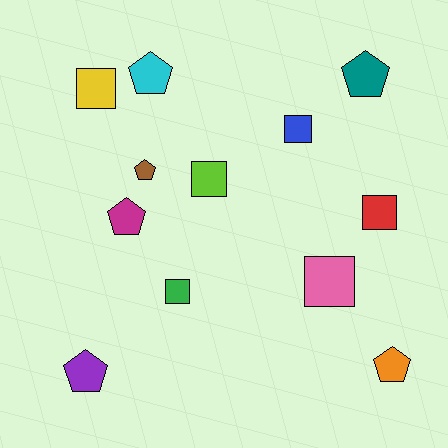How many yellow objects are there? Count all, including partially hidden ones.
There is 1 yellow object.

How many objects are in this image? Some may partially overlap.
There are 12 objects.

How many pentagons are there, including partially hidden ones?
There are 6 pentagons.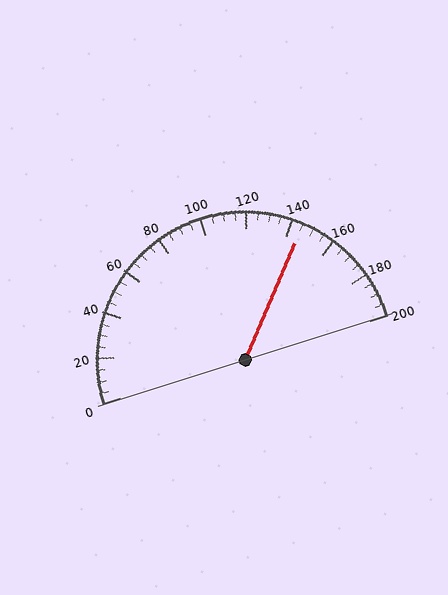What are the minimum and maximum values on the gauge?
The gauge ranges from 0 to 200.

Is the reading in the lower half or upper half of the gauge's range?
The reading is in the upper half of the range (0 to 200).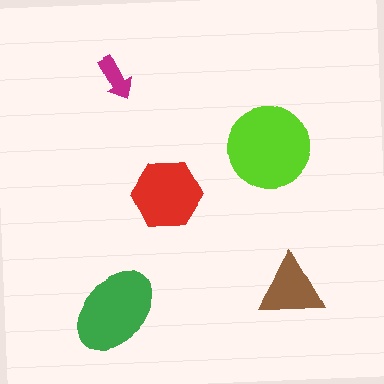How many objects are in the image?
There are 5 objects in the image.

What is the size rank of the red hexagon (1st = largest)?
3rd.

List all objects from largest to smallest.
The lime circle, the green ellipse, the red hexagon, the brown triangle, the magenta arrow.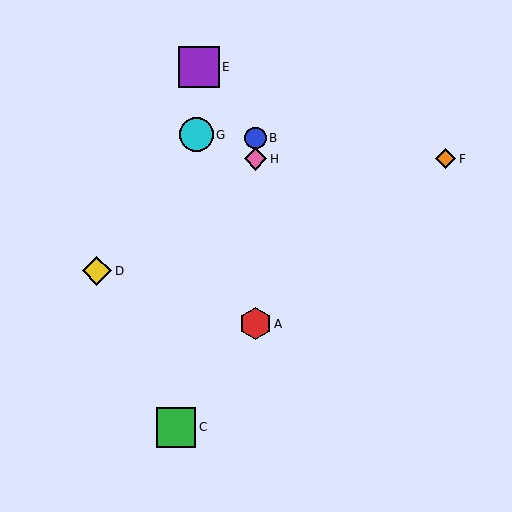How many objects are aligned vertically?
3 objects (A, B, H) are aligned vertically.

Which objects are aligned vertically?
Objects A, B, H are aligned vertically.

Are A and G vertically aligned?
No, A is at x≈255 and G is at x≈197.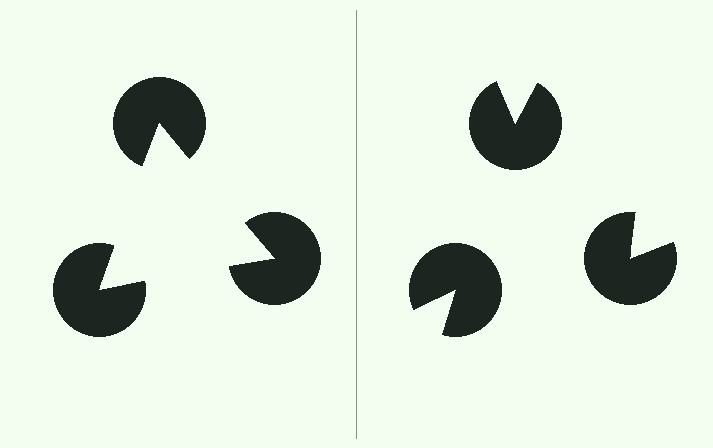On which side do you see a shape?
An illusory triangle appears on the left side. On the right side the wedge cuts are rotated, so no coherent shape forms.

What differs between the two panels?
The pac-man discs are positioned identically on both sides; only the wedge orientations differ. On the left they align to a triangle; on the right they are misaligned.